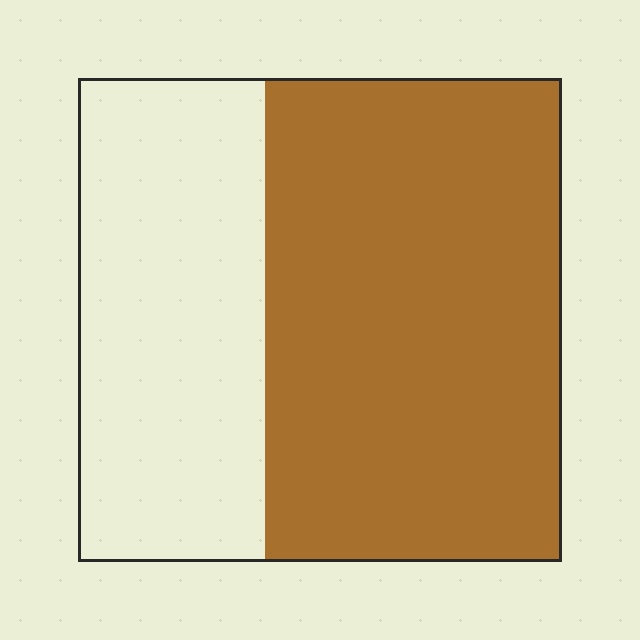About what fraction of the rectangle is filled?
About five eighths (5/8).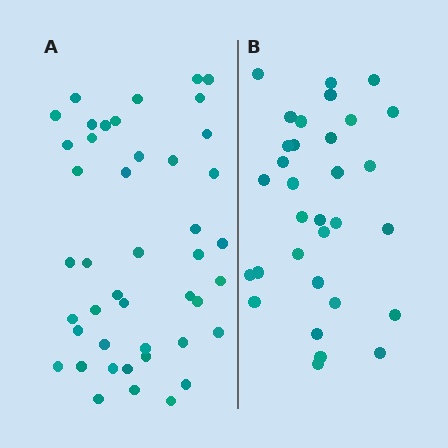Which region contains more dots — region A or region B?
Region A (the left region) has more dots.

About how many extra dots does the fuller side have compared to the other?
Region A has roughly 12 or so more dots than region B.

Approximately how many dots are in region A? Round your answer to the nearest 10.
About 40 dots. (The exact count is 44, which rounds to 40.)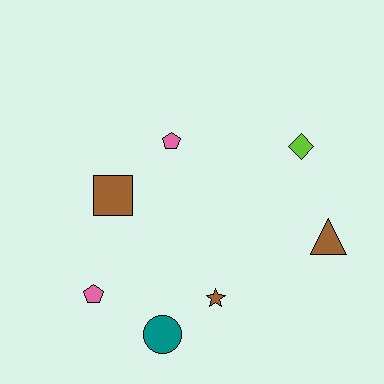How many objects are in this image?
There are 7 objects.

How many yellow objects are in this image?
There are no yellow objects.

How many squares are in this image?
There is 1 square.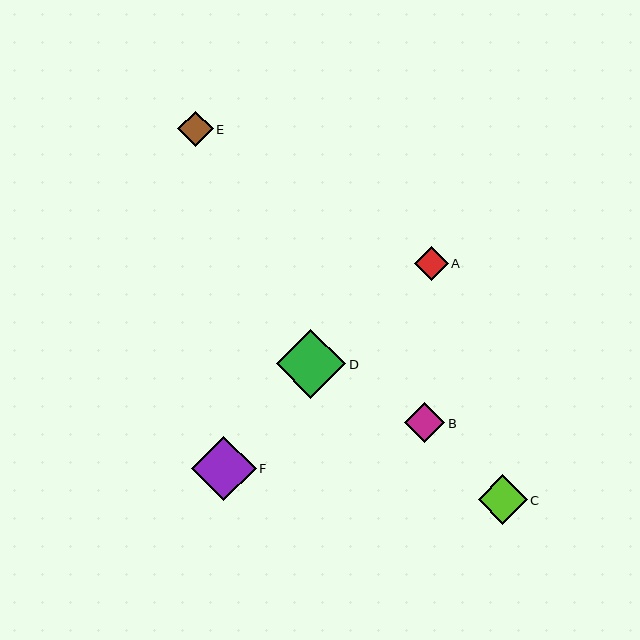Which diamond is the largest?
Diamond D is the largest with a size of approximately 70 pixels.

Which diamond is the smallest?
Diamond A is the smallest with a size of approximately 34 pixels.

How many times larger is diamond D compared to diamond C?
Diamond D is approximately 1.4 times the size of diamond C.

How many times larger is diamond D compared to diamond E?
Diamond D is approximately 2.0 times the size of diamond E.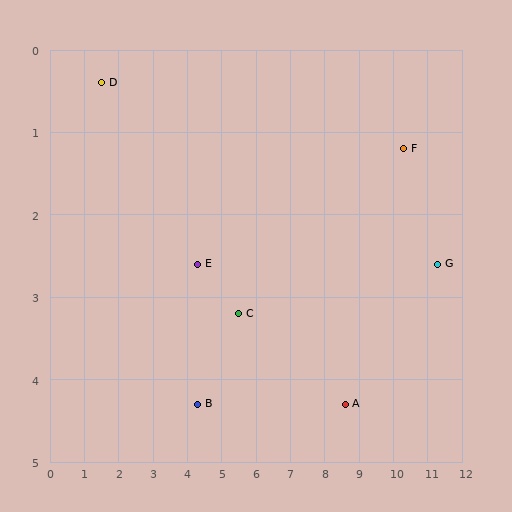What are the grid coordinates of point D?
Point D is at approximately (1.5, 0.4).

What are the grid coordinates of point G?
Point G is at approximately (11.3, 2.6).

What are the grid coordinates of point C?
Point C is at approximately (5.5, 3.2).